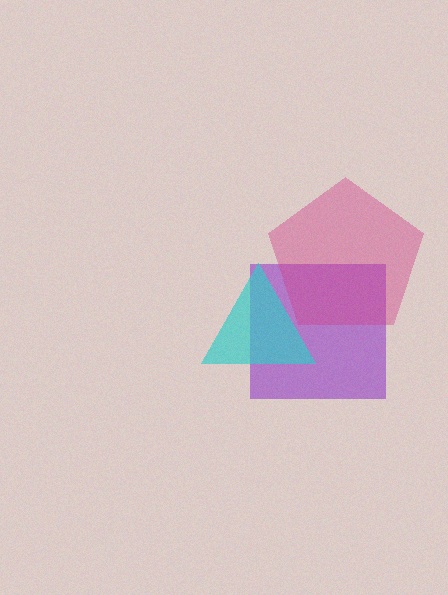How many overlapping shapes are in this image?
There are 3 overlapping shapes in the image.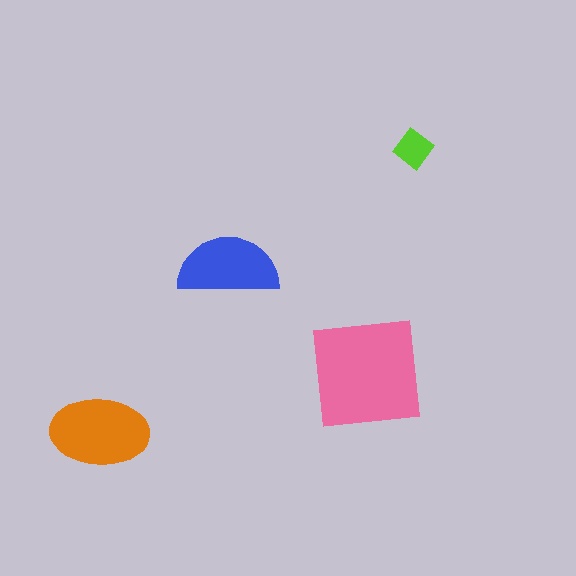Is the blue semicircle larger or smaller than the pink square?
Smaller.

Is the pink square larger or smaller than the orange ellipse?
Larger.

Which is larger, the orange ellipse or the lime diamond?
The orange ellipse.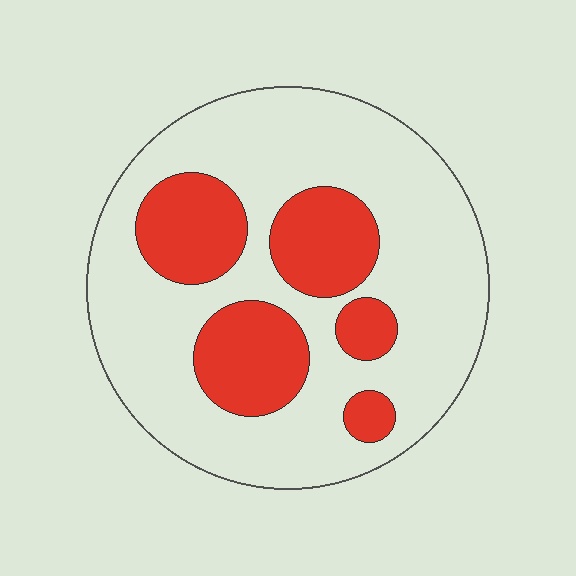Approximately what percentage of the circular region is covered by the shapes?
Approximately 30%.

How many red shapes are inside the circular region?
5.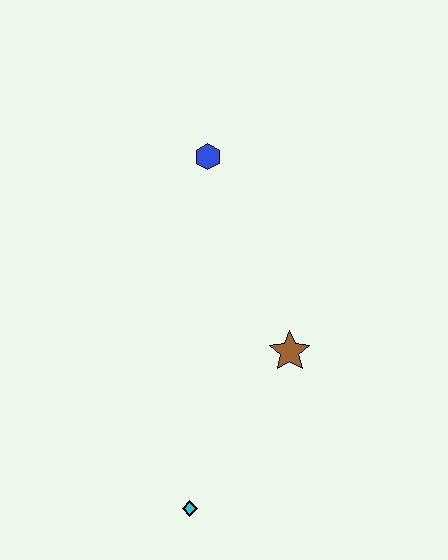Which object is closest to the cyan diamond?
The brown star is closest to the cyan diamond.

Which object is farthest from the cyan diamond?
The blue hexagon is farthest from the cyan diamond.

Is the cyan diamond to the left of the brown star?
Yes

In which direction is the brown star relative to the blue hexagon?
The brown star is below the blue hexagon.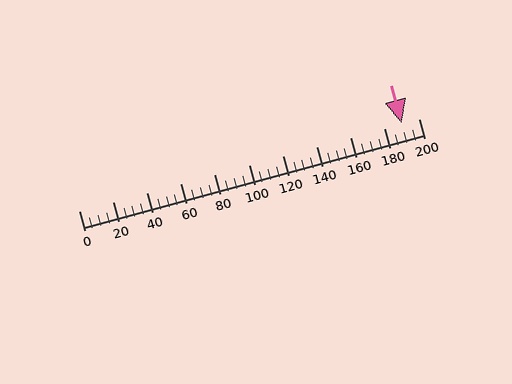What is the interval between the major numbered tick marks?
The major tick marks are spaced 20 units apart.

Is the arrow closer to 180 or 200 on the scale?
The arrow is closer to 200.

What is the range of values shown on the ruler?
The ruler shows values from 0 to 200.